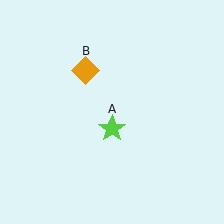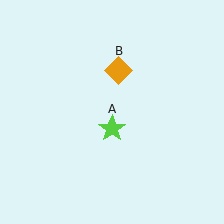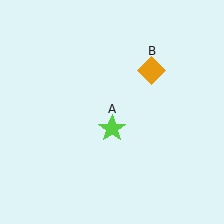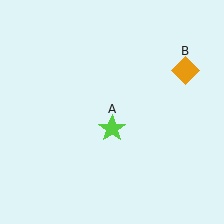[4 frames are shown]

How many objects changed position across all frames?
1 object changed position: orange diamond (object B).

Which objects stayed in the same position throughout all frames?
Lime star (object A) remained stationary.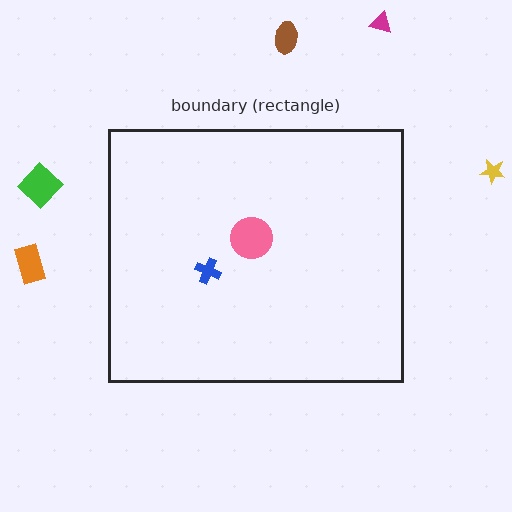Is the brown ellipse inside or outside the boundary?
Outside.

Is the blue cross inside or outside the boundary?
Inside.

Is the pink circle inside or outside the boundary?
Inside.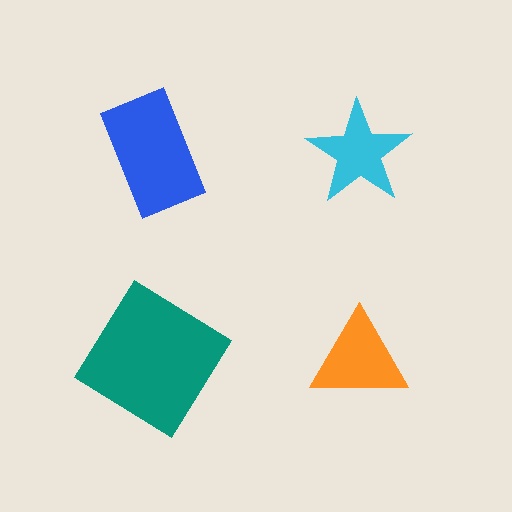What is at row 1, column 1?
A blue rectangle.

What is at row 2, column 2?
An orange triangle.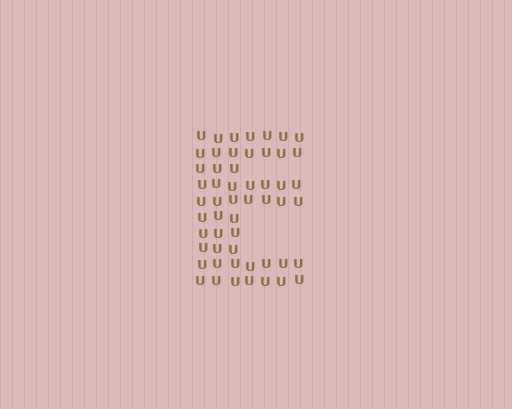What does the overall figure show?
The overall figure shows the letter E.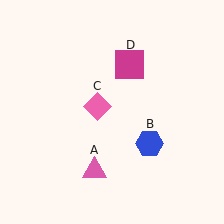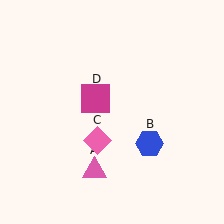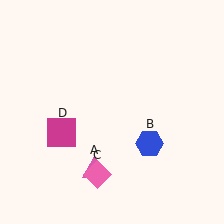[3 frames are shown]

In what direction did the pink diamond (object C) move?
The pink diamond (object C) moved down.